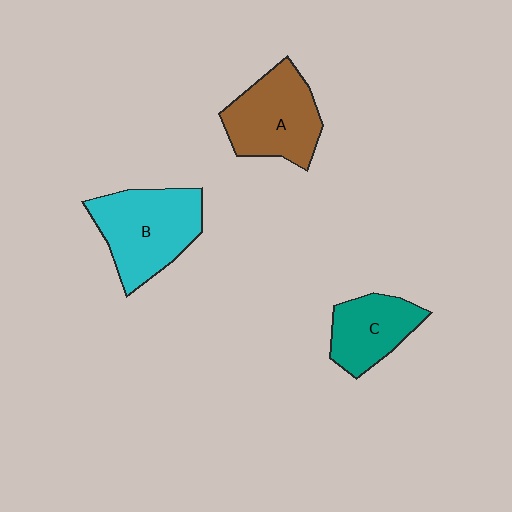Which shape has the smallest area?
Shape C (teal).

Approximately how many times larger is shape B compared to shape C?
Approximately 1.5 times.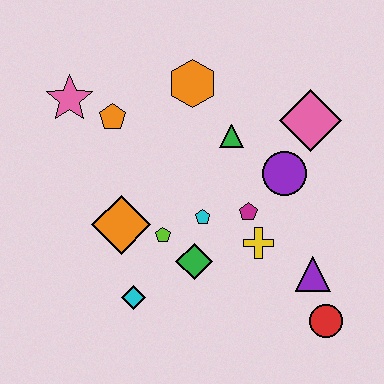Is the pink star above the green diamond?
Yes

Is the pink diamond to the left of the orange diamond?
No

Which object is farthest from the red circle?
The pink star is farthest from the red circle.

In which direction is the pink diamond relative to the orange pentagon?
The pink diamond is to the right of the orange pentagon.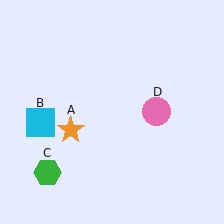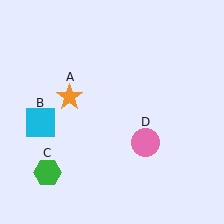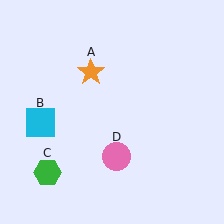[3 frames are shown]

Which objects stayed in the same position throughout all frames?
Cyan square (object B) and green hexagon (object C) remained stationary.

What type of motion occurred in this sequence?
The orange star (object A), pink circle (object D) rotated clockwise around the center of the scene.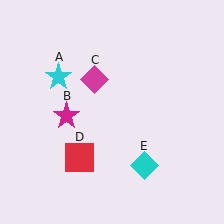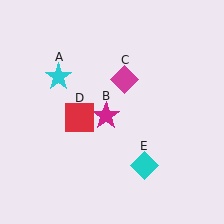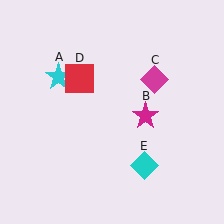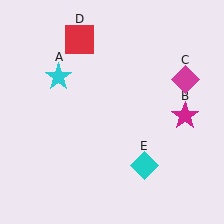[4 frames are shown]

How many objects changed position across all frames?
3 objects changed position: magenta star (object B), magenta diamond (object C), red square (object D).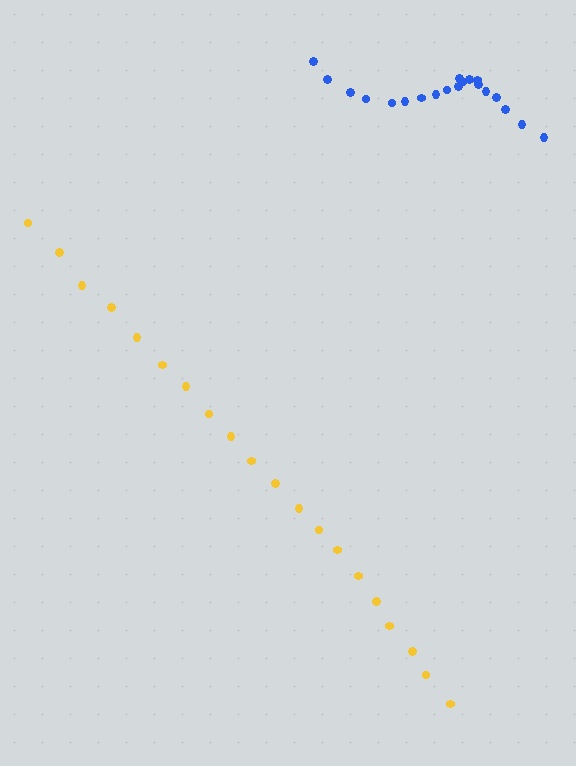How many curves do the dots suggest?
There are 2 distinct paths.